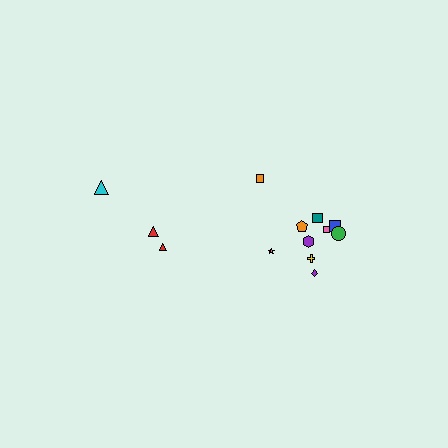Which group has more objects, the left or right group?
The right group.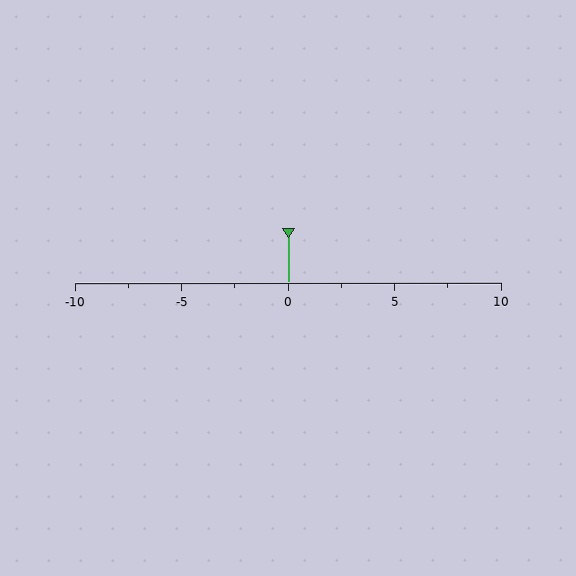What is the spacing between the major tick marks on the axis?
The major ticks are spaced 5 apart.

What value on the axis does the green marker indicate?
The marker indicates approximately 0.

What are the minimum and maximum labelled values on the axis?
The axis runs from -10 to 10.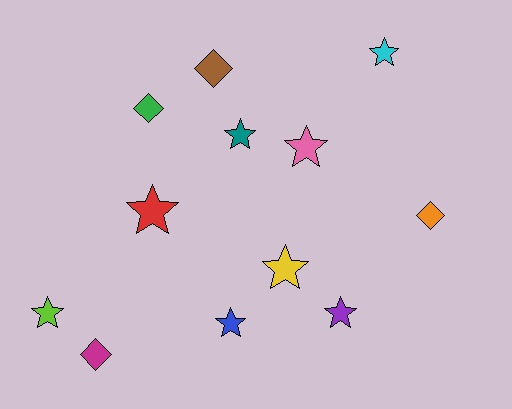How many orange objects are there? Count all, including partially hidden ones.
There is 1 orange object.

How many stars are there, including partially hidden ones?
There are 8 stars.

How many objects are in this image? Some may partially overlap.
There are 12 objects.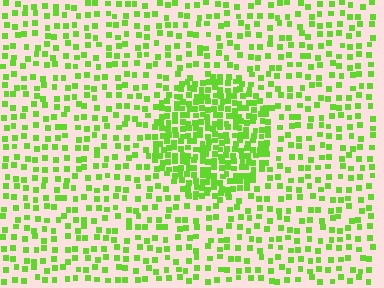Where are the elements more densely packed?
The elements are more densely packed inside the circle boundary.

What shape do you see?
I see a circle.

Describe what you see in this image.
The image contains small lime elements arranged at two different densities. A circle-shaped region is visible where the elements are more densely packed than the surrounding area.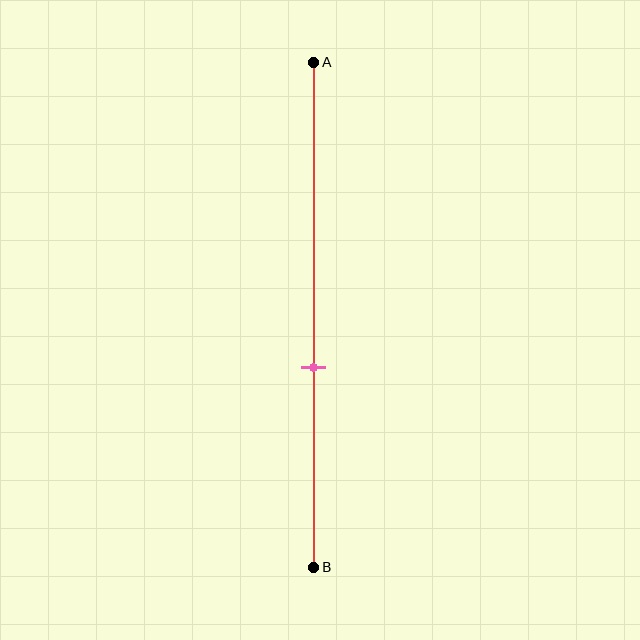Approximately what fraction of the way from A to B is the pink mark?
The pink mark is approximately 60% of the way from A to B.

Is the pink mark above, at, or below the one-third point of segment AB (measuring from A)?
The pink mark is below the one-third point of segment AB.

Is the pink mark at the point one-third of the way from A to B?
No, the mark is at about 60% from A, not at the 33% one-third point.